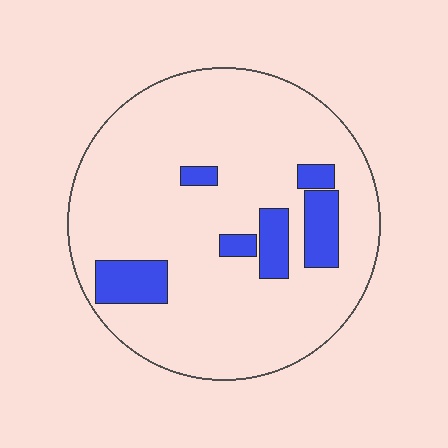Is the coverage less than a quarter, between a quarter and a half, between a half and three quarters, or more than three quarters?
Less than a quarter.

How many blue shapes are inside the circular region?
6.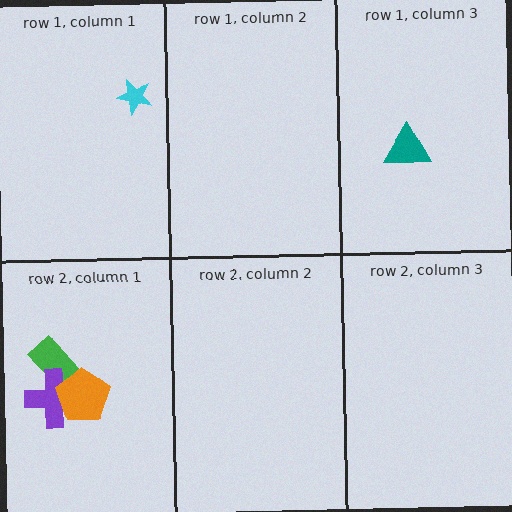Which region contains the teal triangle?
The row 1, column 3 region.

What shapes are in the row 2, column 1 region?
The green rectangle, the purple cross, the orange pentagon.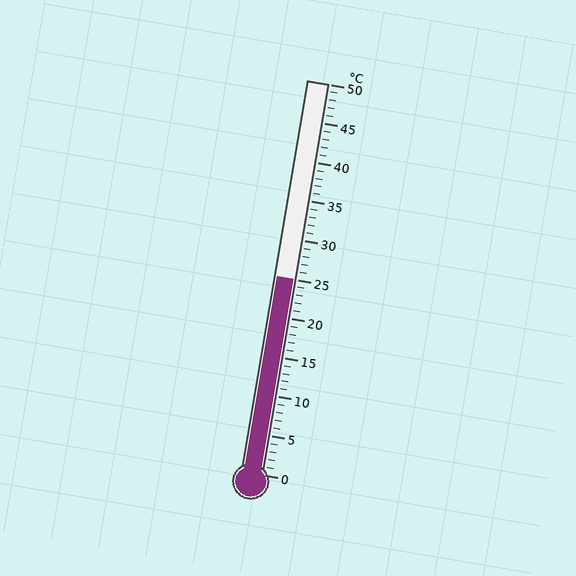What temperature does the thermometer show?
The thermometer shows approximately 25°C.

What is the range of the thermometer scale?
The thermometer scale ranges from 0°C to 50°C.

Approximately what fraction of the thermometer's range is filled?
The thermometer is filled to approximately 50% of its range.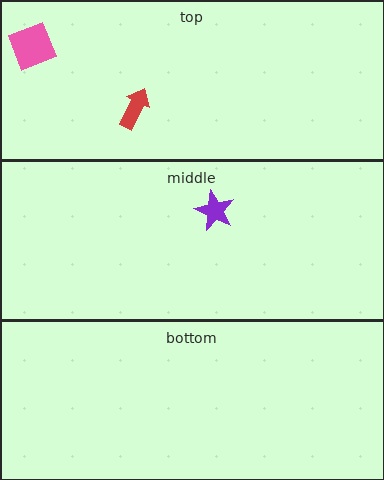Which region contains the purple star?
The middle region.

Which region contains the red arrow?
The top region.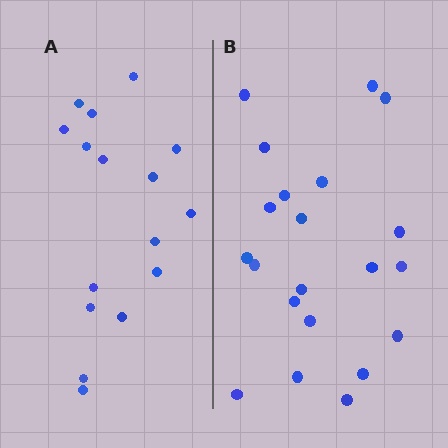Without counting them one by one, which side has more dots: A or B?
Region B (the right region) has more dots.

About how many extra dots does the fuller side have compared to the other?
Region B has about 5 more dots than region A.